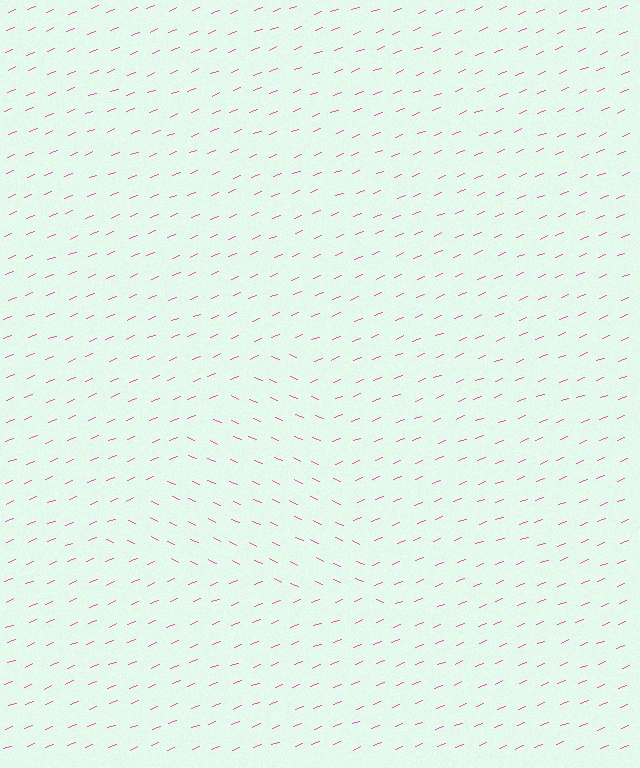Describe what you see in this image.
The image is filled with small pink line segments. A triangle region in the image has lines oriented differently from the surrounding lines, creating a visible texture boundary.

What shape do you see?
I see a triangle.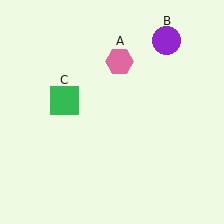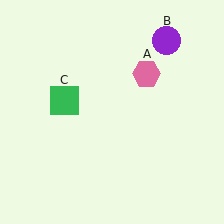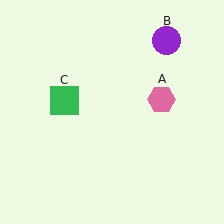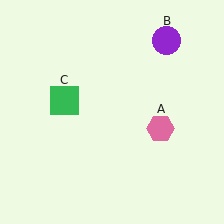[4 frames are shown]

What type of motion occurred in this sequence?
The pink hexagon (object A) rotated clockwise around the center of the scene.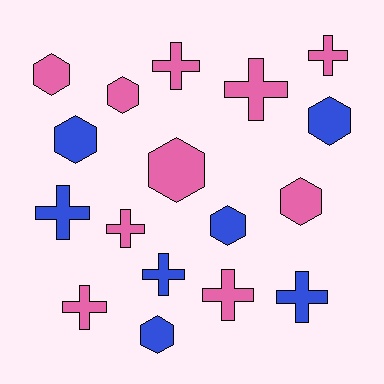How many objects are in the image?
There are 17 objects.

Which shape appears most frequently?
Cross, with 9 objects.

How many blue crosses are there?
There are 3 blue crosses.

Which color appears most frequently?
Pink, with 10 objects.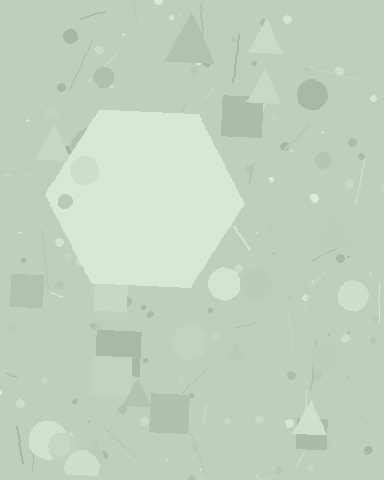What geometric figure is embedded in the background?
A hexagon is embedded in the background.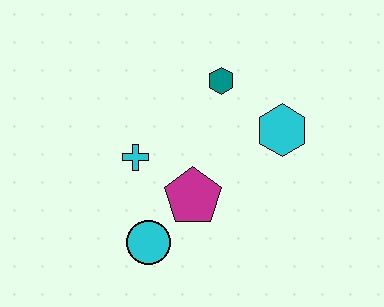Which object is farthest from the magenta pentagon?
The teal hexagon is farthest from the magenta pentagon.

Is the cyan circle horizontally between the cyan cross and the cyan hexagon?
Yes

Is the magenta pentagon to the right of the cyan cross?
Yes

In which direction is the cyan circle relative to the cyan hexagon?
The cyan circle is to the left of the cyan hexagon.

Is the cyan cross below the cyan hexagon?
Yes